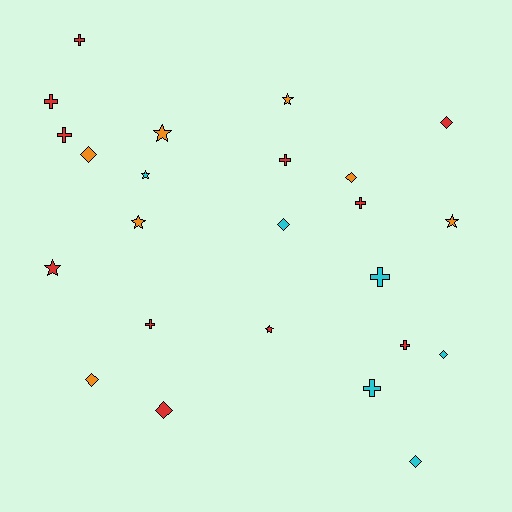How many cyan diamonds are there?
There are 3 cyan diamonds.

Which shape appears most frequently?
Cross, with 9 objects.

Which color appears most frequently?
Red, with 11 objects.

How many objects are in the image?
There are 24 objects.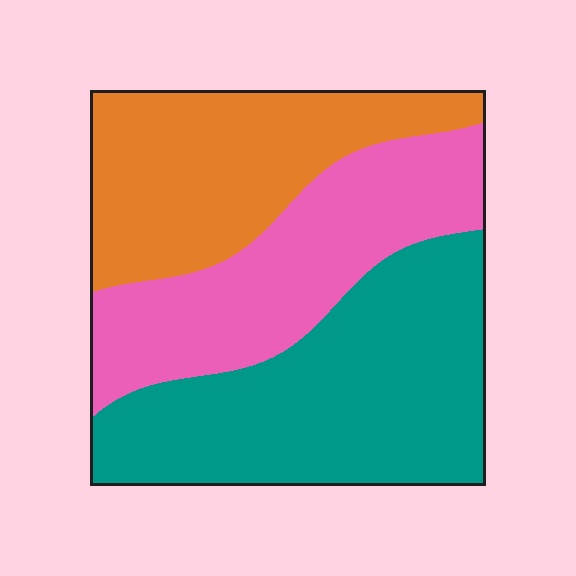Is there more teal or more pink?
Teal.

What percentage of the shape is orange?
Orange covers 30% of the shape.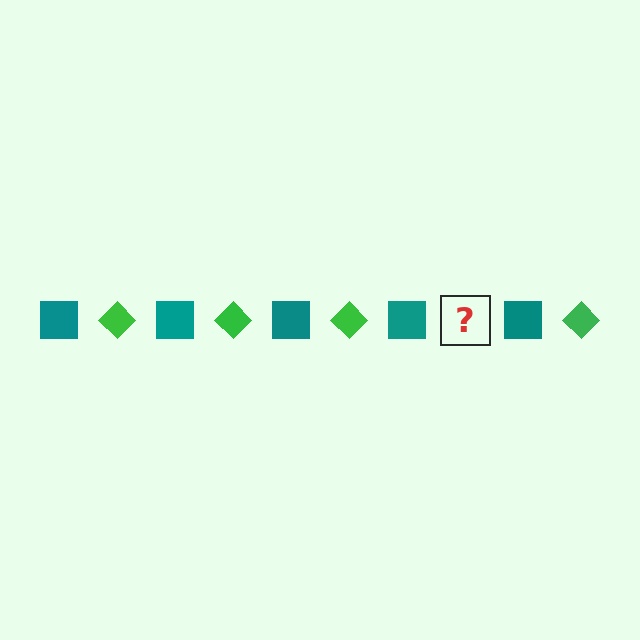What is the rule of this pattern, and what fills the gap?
The rule is that the pattern alternates between teal square and green diamond. The gap should be filled with a green diamond.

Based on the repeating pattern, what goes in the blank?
The blank should be a green diamond.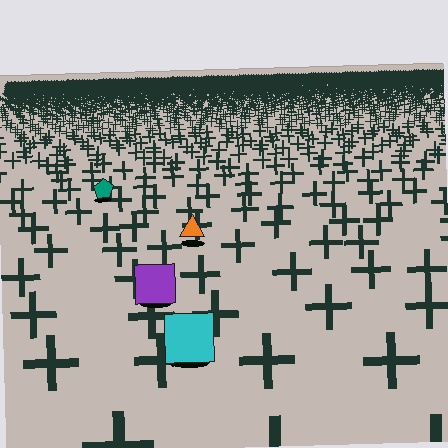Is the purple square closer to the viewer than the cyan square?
No. The cyan square is closer — you can tell from the texture gradient: the ground texture is coarser near it.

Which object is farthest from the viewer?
The teal pentagon is farthest from the viewer. It appears smaller and the ground texture around it is denser.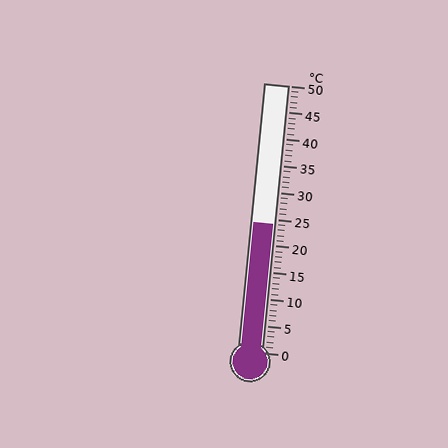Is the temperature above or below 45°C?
The temperature is below 45°C.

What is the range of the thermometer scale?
The thermometer scale ranges from 0°C to 50°C.